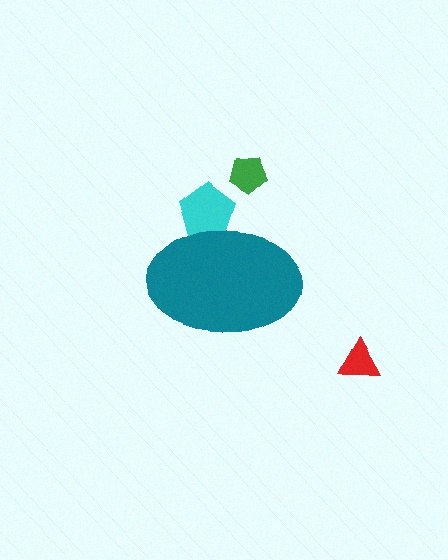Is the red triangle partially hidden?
No, the red triangle is fully visible.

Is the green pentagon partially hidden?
No, the green pentagon is fully visible.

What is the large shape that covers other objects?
A teal ellipse.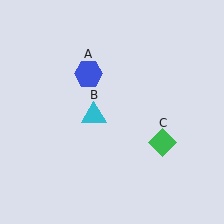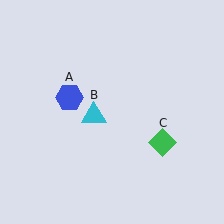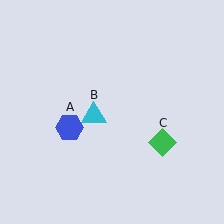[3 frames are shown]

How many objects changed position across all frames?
1 object changed position: blue hexagon (object A).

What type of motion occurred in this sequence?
The blue hexagon (object A) rotated counterclockwise around the center of the scene.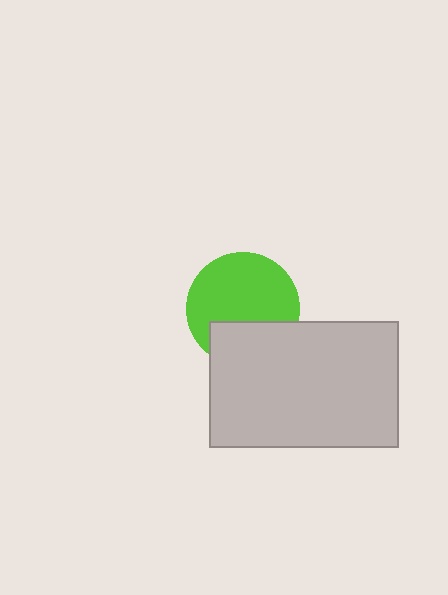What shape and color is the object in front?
The object in front is a light gray rectangle.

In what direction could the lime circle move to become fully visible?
The lime circle could move up. That would shift it out from behind the light gray rectangle entirely.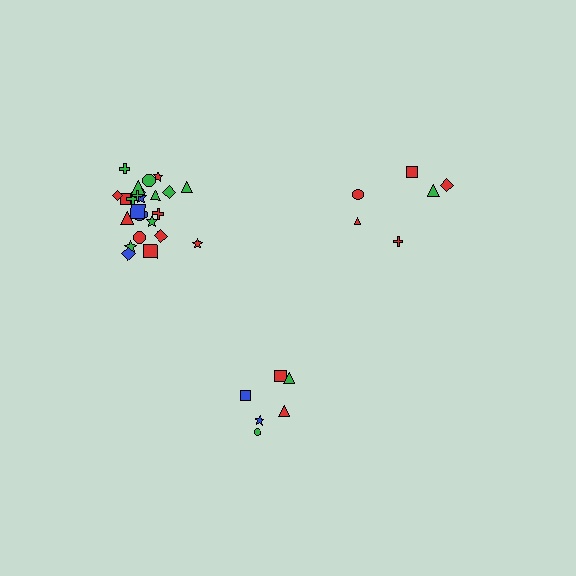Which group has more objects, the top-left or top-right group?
The top-left group.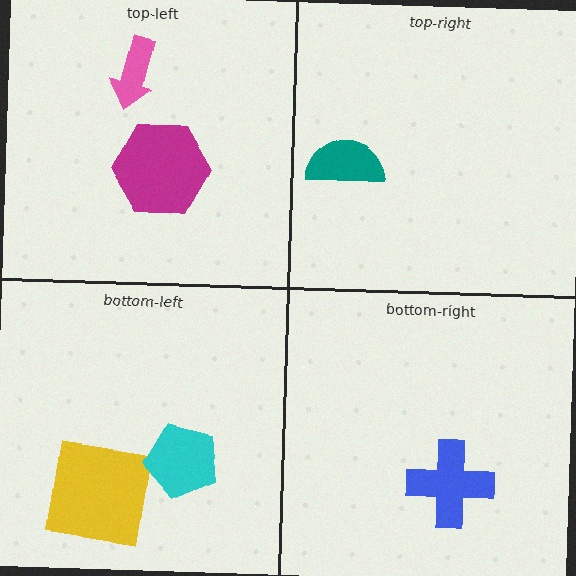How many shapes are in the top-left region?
2.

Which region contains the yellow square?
The bottom-left region.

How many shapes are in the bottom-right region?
1.